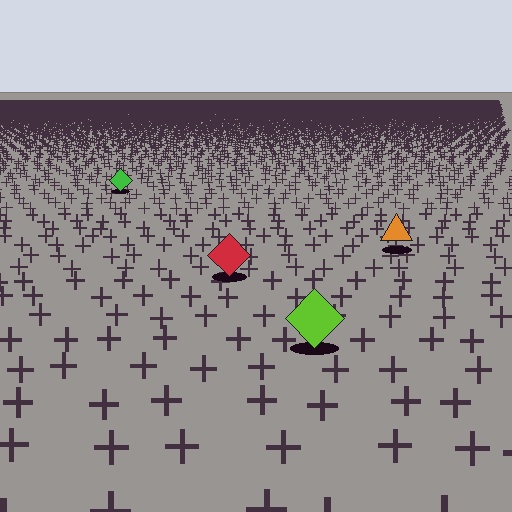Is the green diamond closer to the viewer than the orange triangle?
No. The orange triangle is closer — you can tell from the texture gradient: the ground texture is coarser near it.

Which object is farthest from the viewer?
The green diamond is farthest from the viewer. It appears smaller and the ground texture around it is denser.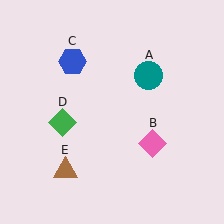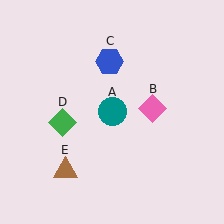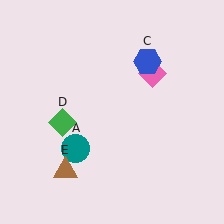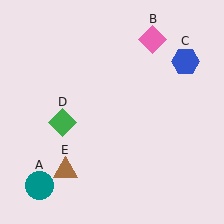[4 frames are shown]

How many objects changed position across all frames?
3 objects changed position: teal circle (object A), pink diamond (object B), blue hexagon (object C).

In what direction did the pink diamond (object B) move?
The pink diamond (object B) moved up.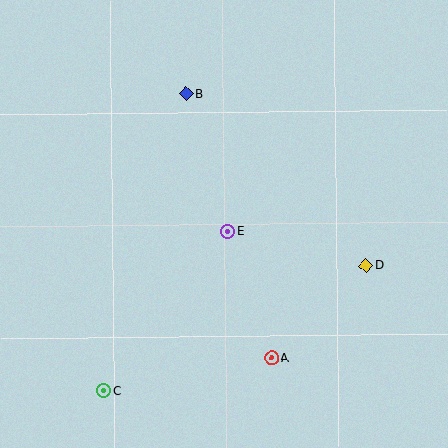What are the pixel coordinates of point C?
Point C is at (104, 391).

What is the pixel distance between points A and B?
The distance between A and B is 278 pixels.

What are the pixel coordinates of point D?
Point D is at (366, 266).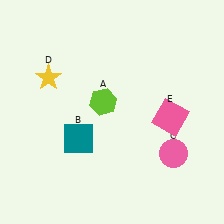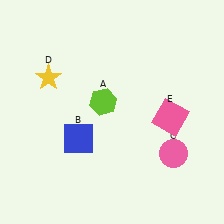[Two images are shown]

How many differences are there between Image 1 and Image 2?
There is 1 difference between the two images.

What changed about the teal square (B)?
In Image 1, B is teal. In Image 2, it changed to blue.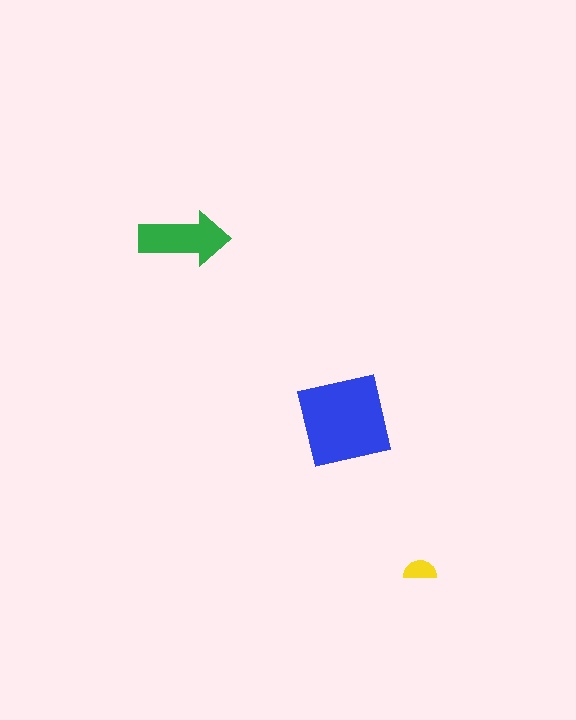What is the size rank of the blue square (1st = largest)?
1st.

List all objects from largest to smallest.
The blue square, the green arrow, the yellow semicircle.